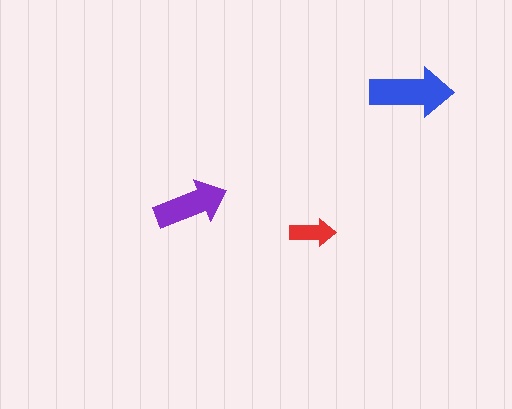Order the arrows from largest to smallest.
the blue one, the purple one, the red one.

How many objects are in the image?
There are 3 objects in the image.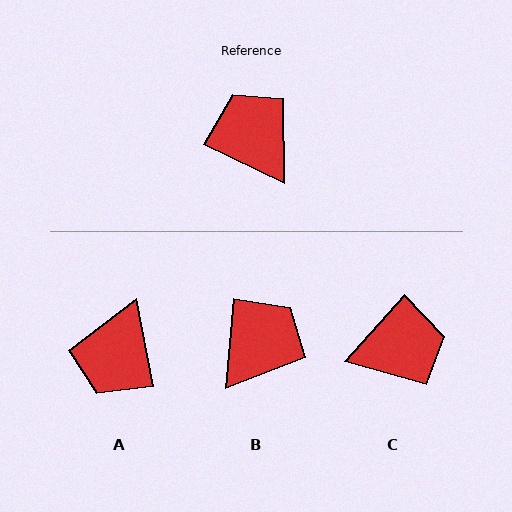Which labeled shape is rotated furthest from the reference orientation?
A, about 127 degrees away.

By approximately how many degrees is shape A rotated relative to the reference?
Approximately 127 degrees counter-clockwise.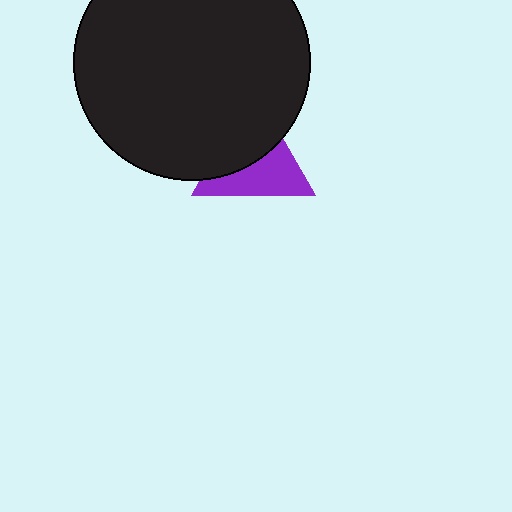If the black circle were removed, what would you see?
You would see the complete purple triangle.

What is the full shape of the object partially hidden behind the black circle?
The partially hidden object is a purple triangle.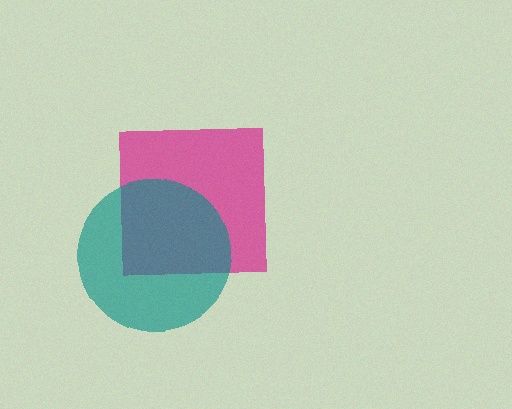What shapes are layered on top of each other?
The layered shapes are: a magenta square, a teal circle.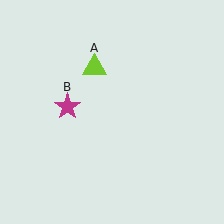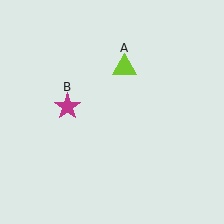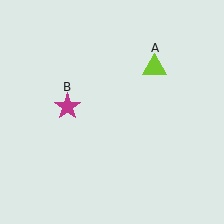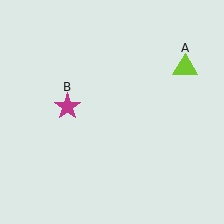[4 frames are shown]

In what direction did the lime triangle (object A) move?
The lime triangle (object A) moved right.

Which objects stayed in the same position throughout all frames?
Magenta star (object B) remained stationary.